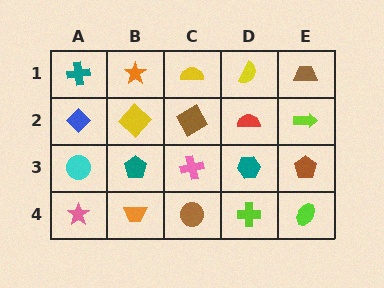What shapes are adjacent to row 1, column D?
A red semicircle (row 2, column D), a yellow semicircle (row 1, column C), a brown trapezoid (row 1, column E).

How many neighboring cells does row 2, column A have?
3.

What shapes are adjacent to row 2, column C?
A yellow semicircle (row 1, column C), a pink cross (row 3, column C), a yellow diamond (row 2, column B), a red semicircle (row 2, column D).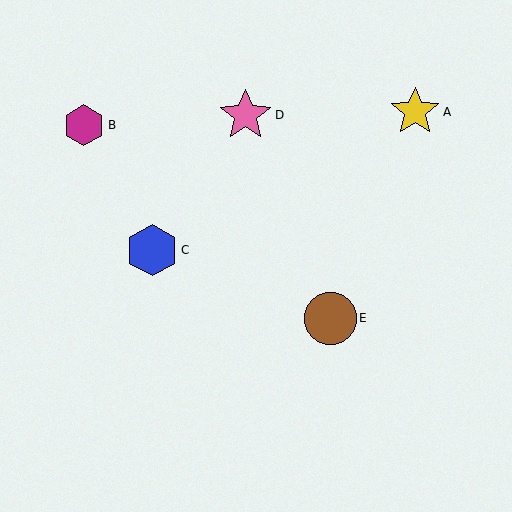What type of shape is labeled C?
Shape C is a blue hexagon.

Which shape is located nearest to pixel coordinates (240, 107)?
The pink star (labeled D) at (245, 115) is nearest to that location.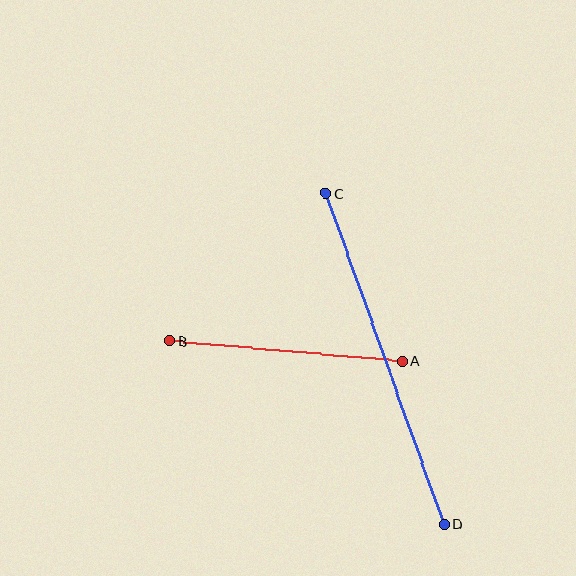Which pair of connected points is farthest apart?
Points C and D are farthest apart.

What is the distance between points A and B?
The distance is approximately 233 pixels.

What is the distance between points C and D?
The distance is approximately 352 pixels.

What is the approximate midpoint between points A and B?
The midpoint is at approximately (286, 351) pixels.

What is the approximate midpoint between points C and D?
The midpoint is at approximately (385, 359) pixels.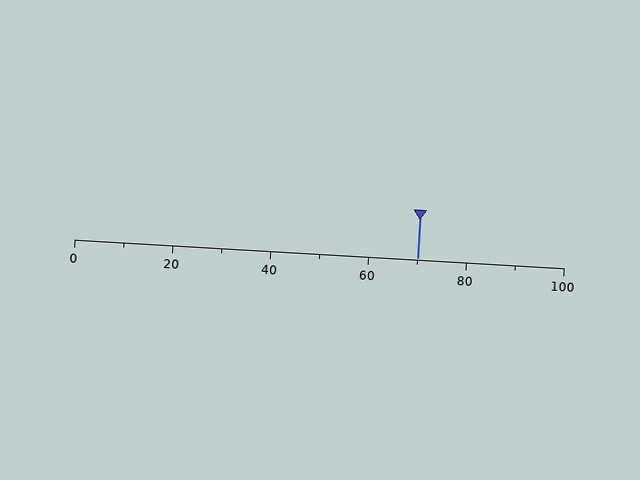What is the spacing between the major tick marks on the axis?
The major ticks are spaced 20 apart.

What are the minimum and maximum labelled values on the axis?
The axis runs from 0 to 100.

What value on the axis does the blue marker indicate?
The marker indicates approximately 70.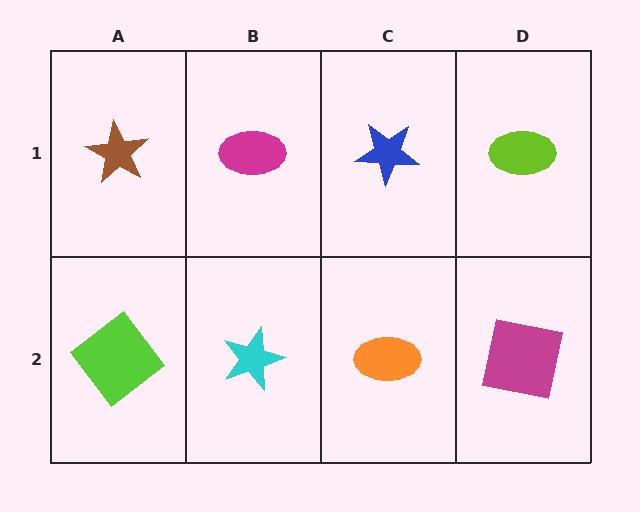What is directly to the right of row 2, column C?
A magenta square.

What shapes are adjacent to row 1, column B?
A cyan star (row 2, column B), a brown star (row 1, column A), a blue star (row 1, column C).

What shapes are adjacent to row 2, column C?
A blue star (row 1, column C), a cyan star (row 2, column B), a magenta square (row 2, column D).